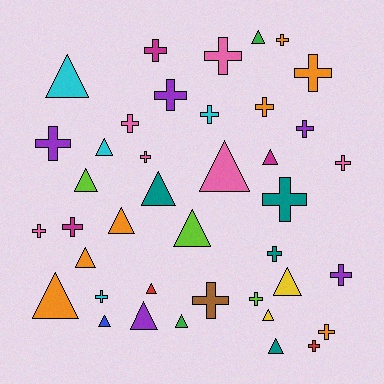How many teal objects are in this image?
There are 4 teal objects.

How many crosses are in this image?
There are 22 crosses.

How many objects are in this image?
There are 40 objects.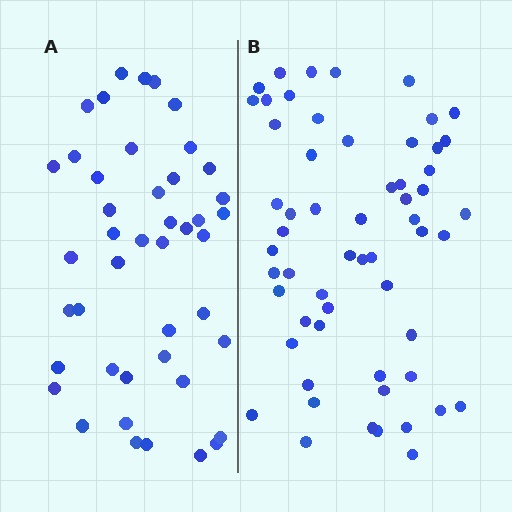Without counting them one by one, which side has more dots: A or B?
Region B (the right region) has more dots.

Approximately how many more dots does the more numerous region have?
Region B has approximately 15 more dots than region A.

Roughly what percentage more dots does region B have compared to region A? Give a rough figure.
About 30% more.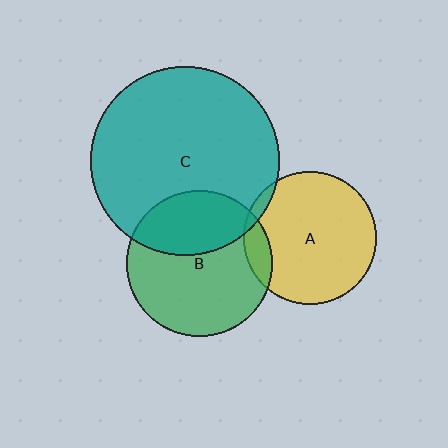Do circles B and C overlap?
Yes.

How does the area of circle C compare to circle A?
Approximately 2.0 times.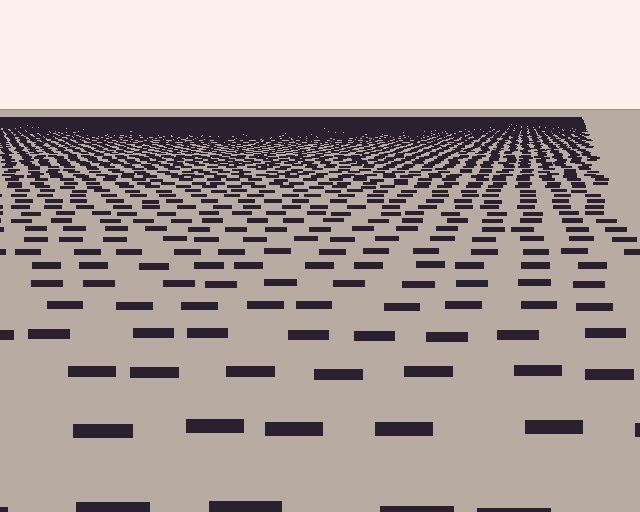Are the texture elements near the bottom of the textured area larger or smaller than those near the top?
Larger. Near the bottom, elements are closer to the viewer and appear at a bigger on-screen size.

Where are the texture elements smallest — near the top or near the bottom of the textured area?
Near the top.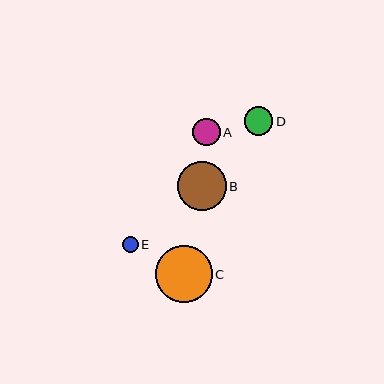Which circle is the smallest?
Circle E is the smallest with a size of approximately 16 pixels.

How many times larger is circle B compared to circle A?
Circle B is approximately 1.8 times the size of circle A.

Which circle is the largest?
Circle C is the largest with a size of approximately 57 pixels.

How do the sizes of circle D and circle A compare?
Circle D and circle A are approximately the same size.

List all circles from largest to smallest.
From largest to smallest: C, B, D, A, E.